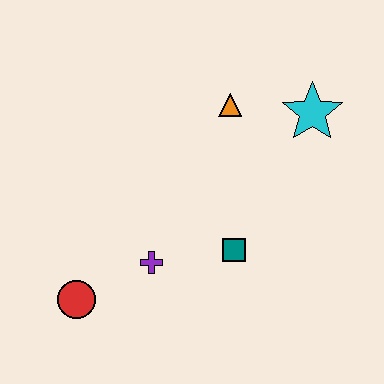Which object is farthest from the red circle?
The cyan star is farthest from the red circle.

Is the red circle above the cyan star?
No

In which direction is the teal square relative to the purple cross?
The teal square is to the right of the purple cross.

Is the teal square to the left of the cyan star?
Yes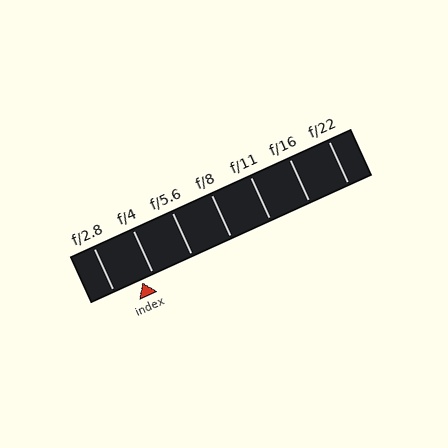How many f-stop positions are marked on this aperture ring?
There are 7 f-stop positions marked.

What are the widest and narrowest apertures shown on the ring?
The widest aperture shown is f/2.8 and the narrowest is f/22.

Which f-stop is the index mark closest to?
The index mark is closest to f/4.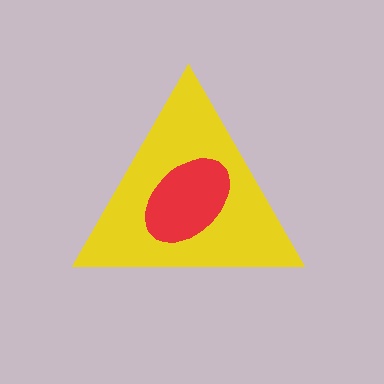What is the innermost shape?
The red ellipse.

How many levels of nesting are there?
2.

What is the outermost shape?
The yellow triangle.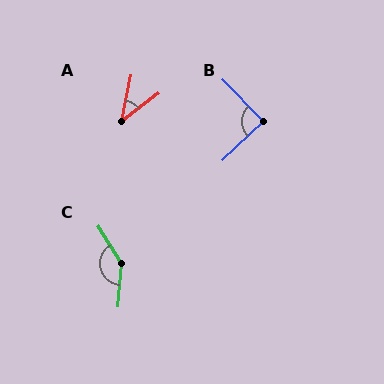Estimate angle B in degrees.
Approximately 89 degrees.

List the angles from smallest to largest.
A (41°), B (89°), C (144°).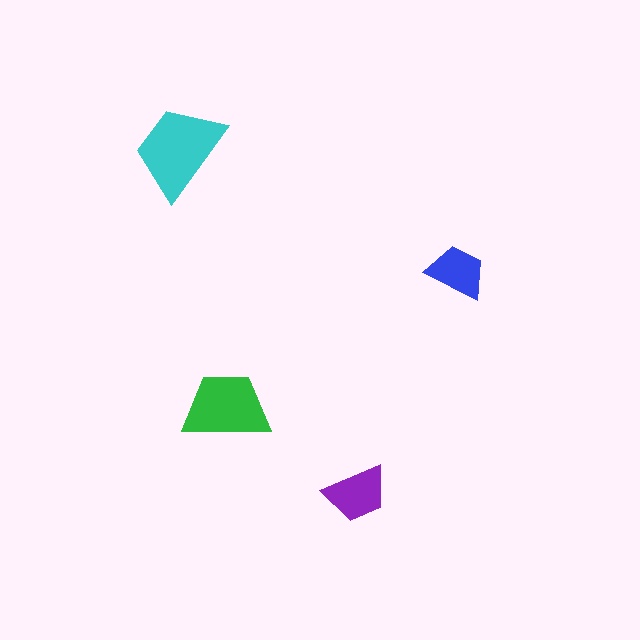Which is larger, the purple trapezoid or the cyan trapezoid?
The cyan one.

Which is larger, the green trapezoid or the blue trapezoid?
The green one.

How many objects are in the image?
There are 4 objects in the image.